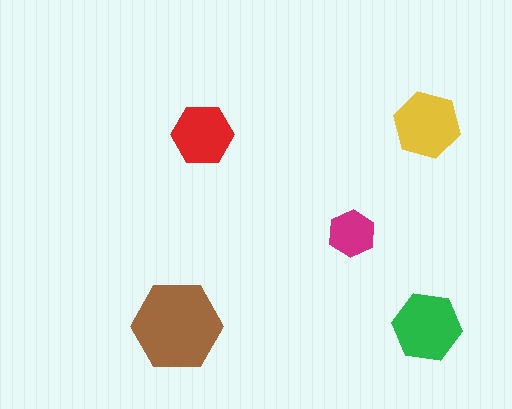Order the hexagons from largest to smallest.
the brown one, the green one, the yellow one, the red one, the magenta one.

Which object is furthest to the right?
The green hexagon is rightmost.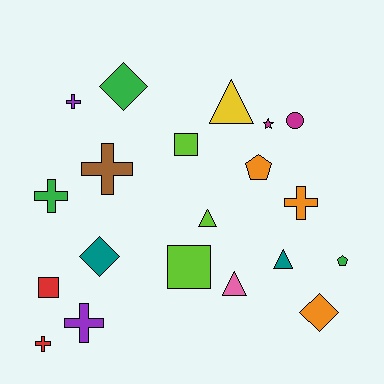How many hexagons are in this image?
There are no hexagons.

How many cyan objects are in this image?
There are no cyan objects.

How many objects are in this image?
There are 20 objects.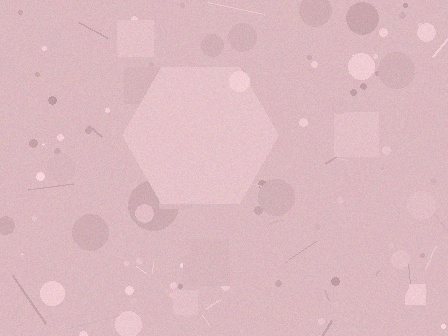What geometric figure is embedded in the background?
A hexagon is embedded in the background.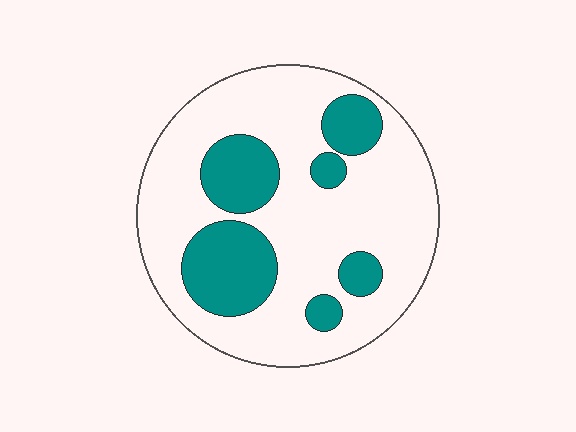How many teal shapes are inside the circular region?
6.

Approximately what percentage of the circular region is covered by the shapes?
Approximately 25%.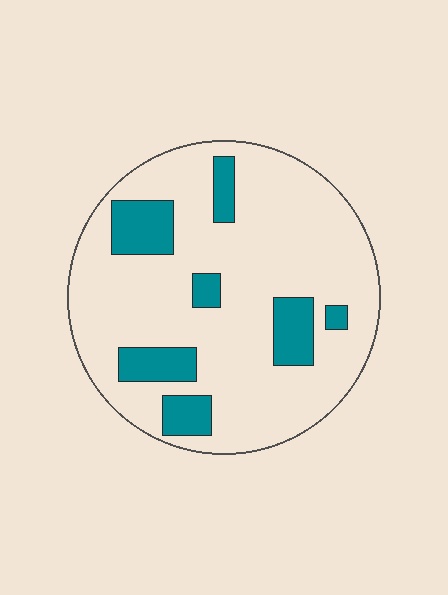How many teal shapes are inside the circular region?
7.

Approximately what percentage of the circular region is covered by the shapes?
Approximately 20%.